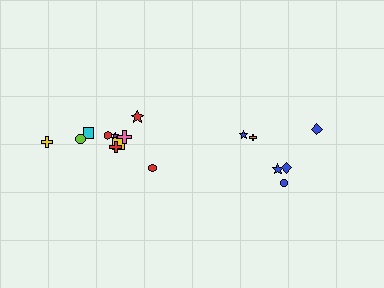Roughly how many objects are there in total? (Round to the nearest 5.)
Roughly 15 objects in total.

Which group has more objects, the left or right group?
The left group.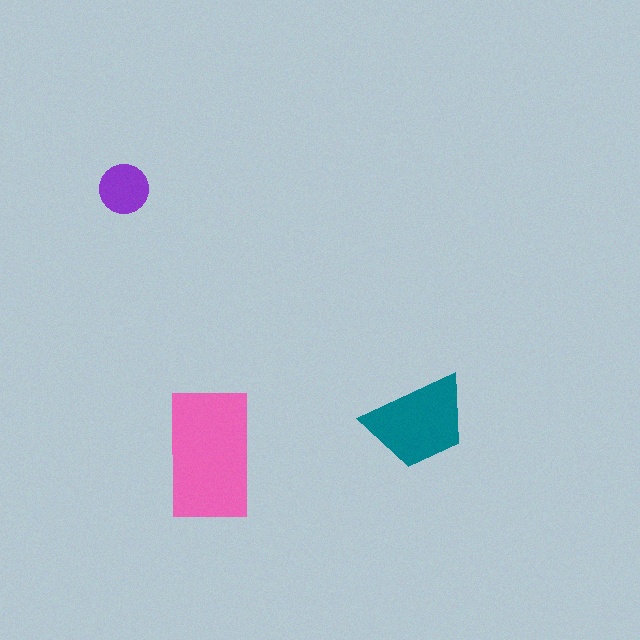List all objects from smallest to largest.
The purple circle, the teal trapezoid, the pink rectangle.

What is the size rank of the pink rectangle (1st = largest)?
1st.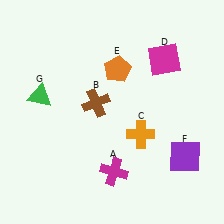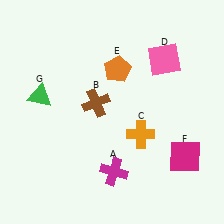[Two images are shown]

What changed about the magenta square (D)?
In Image 1, D is magenta. In Image 2, it changed to pink.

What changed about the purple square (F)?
In Image 1, F is purple. In Image 2, it changed to magenta.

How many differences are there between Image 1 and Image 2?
There are 2 differences between the two images.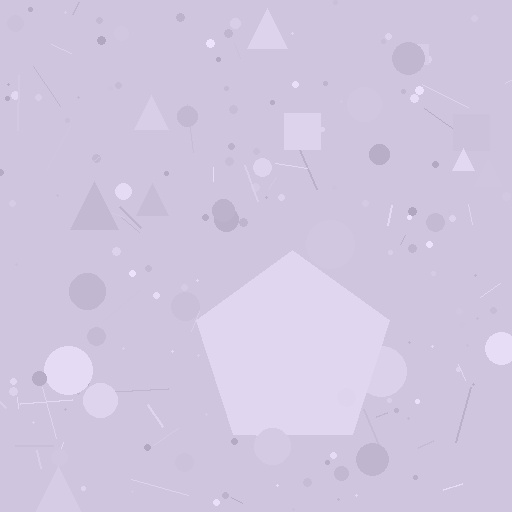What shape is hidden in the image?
A pentagon is hidden in the image.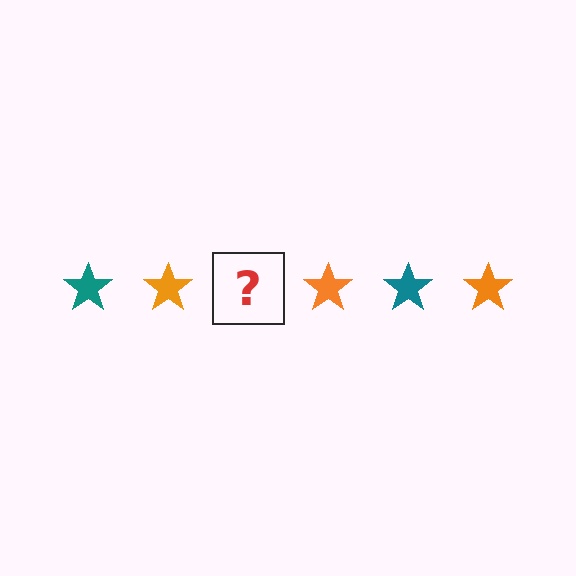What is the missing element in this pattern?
The missing element is a teal star.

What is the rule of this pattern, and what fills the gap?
The rule is that the pattern cycles through teal, orange stars. The gap should be filled with a teal star.